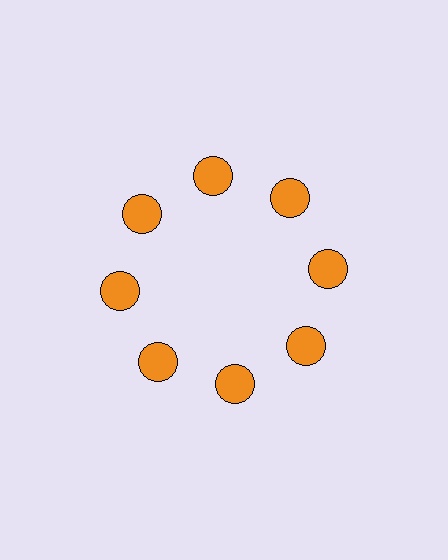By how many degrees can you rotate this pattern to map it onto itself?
The pattern maps onto itself every 45 degrees of rotation.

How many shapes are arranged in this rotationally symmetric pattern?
There are 8 shapes, arranged in 8 groups of 1.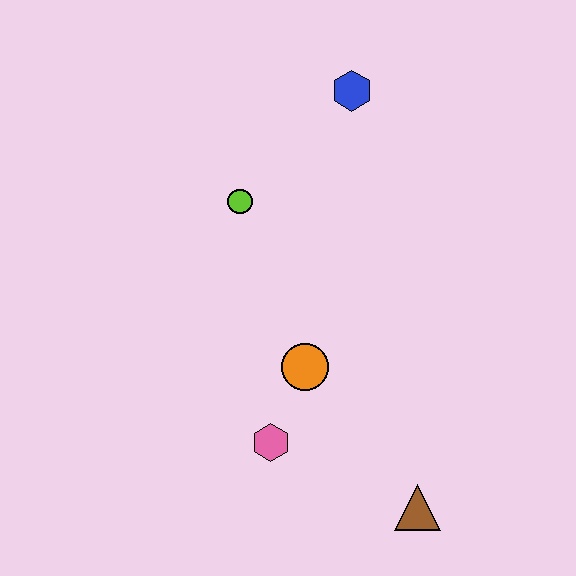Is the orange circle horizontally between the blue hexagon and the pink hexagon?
Yes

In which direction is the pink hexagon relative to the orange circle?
The pink hexagon is below the orange circle.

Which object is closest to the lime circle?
The blue hexagon is closest to the lime circle.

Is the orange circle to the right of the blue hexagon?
No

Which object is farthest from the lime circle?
The brown triangle is farthest from the lime circle.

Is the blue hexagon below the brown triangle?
No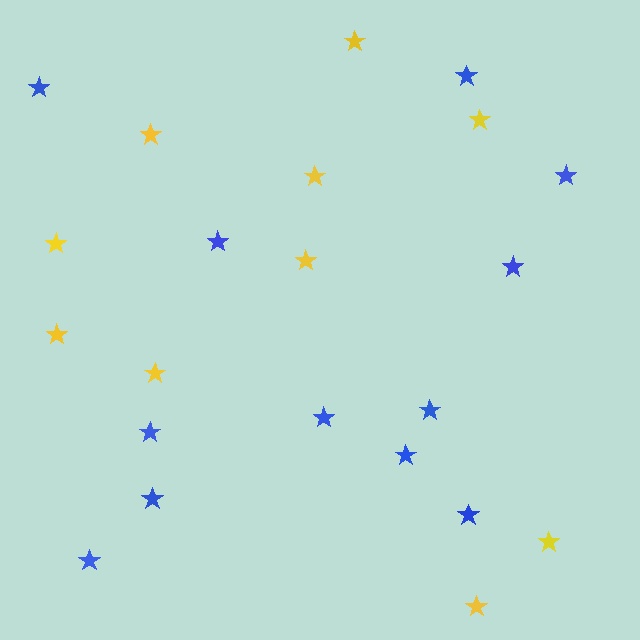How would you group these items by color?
There are 2 groups: one group of blue stars (12) and one group of yellow stars (10).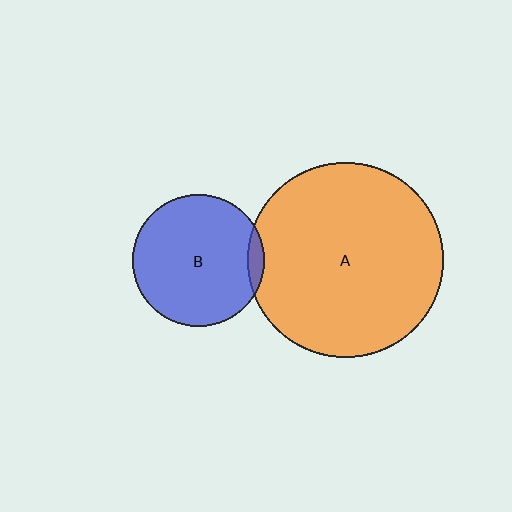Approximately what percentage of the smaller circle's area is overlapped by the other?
Approximately 5%.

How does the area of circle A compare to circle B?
Approximately 2.2 times.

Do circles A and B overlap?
Yes.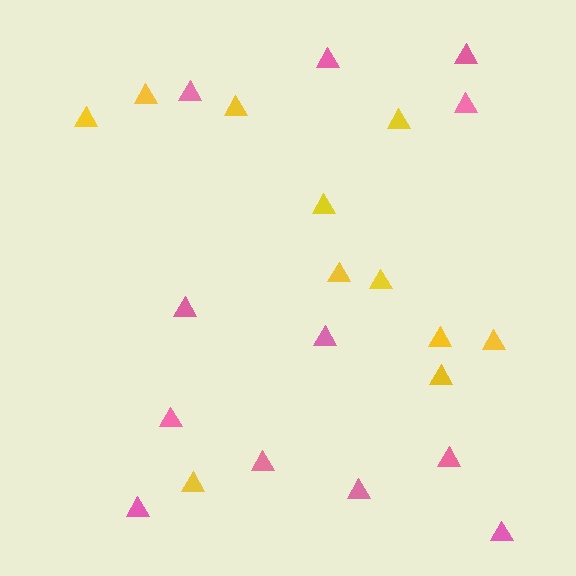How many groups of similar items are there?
There are 2 groups: one group of pink triangles (12) and one group of yellow triangles (11).